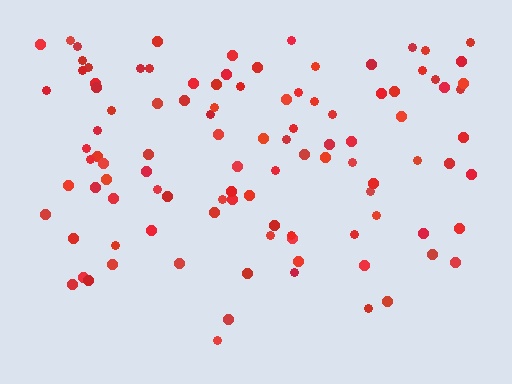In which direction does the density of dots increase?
From bottom to top, with the top side densest.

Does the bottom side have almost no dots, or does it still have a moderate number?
Still a moderate number, just noticeably fewer than the top.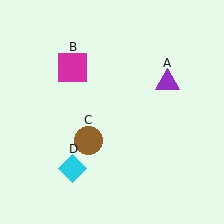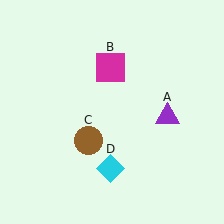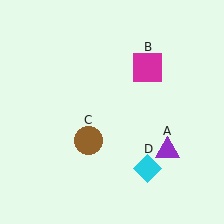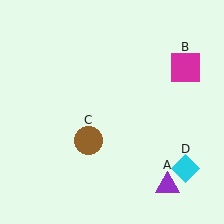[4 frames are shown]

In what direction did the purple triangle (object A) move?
The purple triangle (object A) moved down.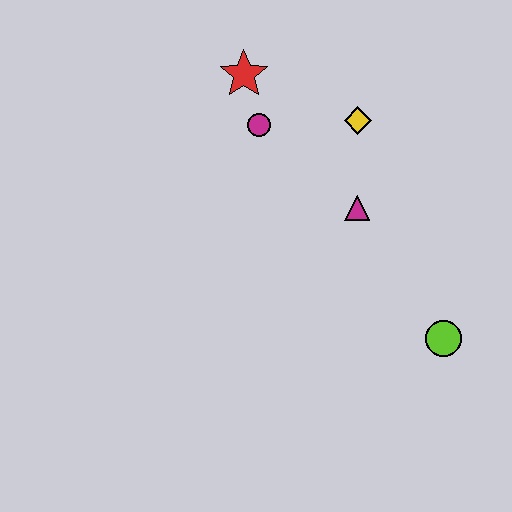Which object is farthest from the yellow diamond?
The lime circle is farthest from the yellow diamond.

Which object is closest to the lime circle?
The magenta triangle is closest to the lime circle.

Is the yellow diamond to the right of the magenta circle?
Yes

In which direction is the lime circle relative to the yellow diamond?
The lime circle is below the yellow diamond.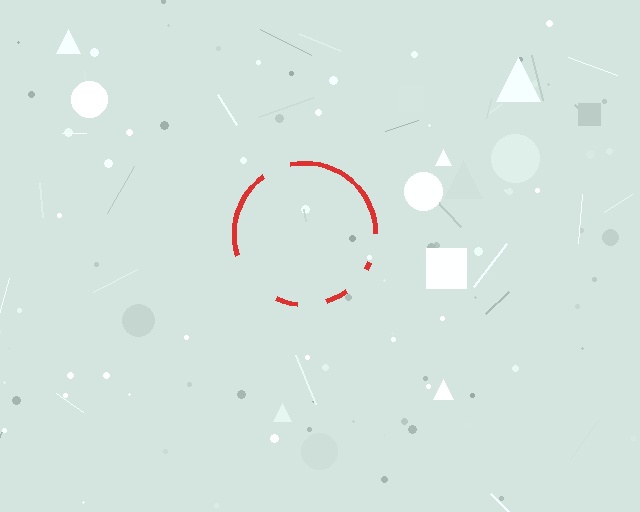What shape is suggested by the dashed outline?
The dashed outline suggests a circle.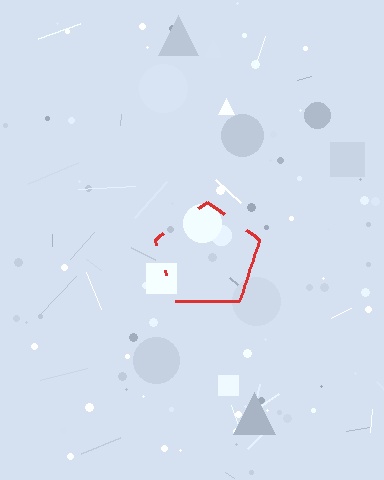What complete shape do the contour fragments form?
The contour fragments form a pentagon.